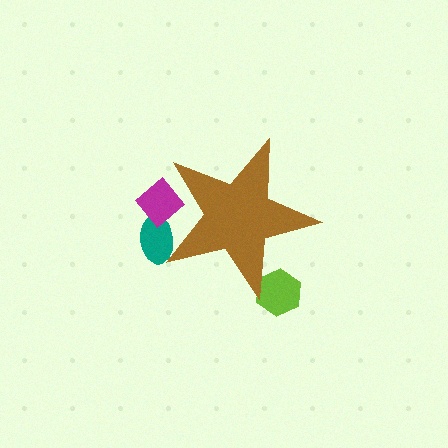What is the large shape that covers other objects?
A brown star.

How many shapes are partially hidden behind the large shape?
3 shapes are partially hidden.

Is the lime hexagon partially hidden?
Yes, the lime hexagon is partially hidden behind the brown star.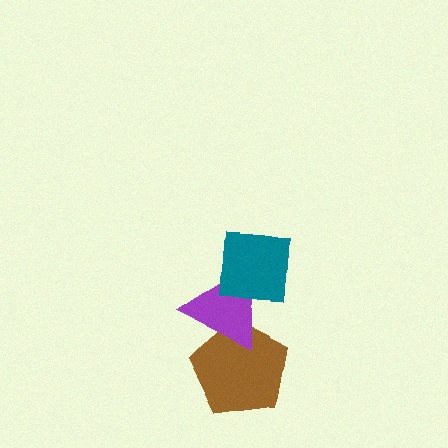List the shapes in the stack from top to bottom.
From top to bottom: the teal square, the purple triangle, the brown pentagon.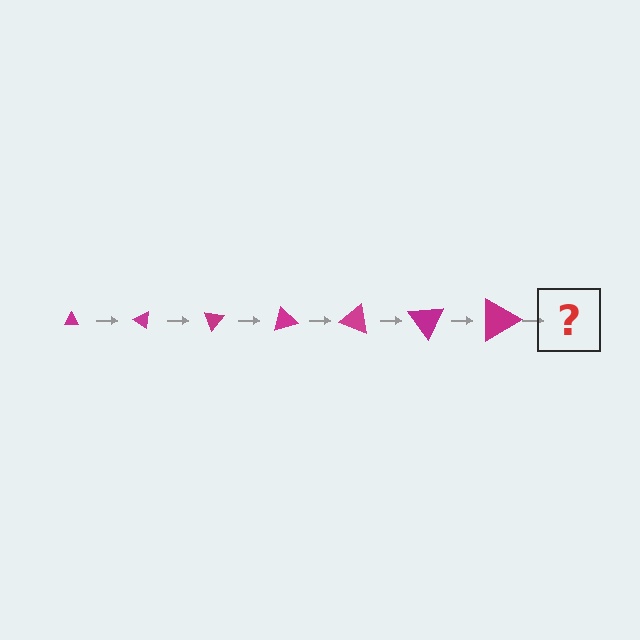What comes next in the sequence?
The next element should be a triangle, larger than the previous one and rotated 245 degrees from the start.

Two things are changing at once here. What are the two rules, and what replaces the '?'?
The two rules are that the triangle grows larger each step and it rotates 35 degrees each step. The '?' should be a triangle, larger than the previous one and rotated 245 degrees from the start.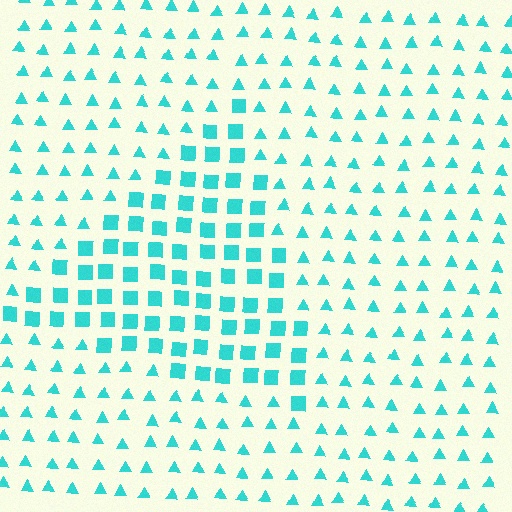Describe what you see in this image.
The image is filled with small cyan elements arranged in a uniform grid. A triangle-shaped region contains squares, while the surrounding area contains triangles. The boundary is defined purely by the change in element shape.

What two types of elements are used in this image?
The image uses squares inside the triangle region and triangles outside it.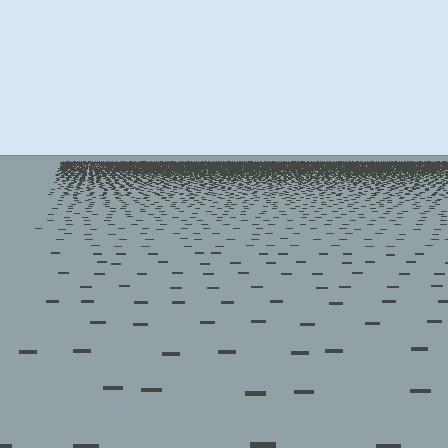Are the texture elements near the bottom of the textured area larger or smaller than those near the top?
Larger. Near the bottom, elements are closer to the viewer and appear at a bigger on-screen size.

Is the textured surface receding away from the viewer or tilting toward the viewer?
The surface is receding away from the viewer. Texture elements get smaller and denser toward the top.